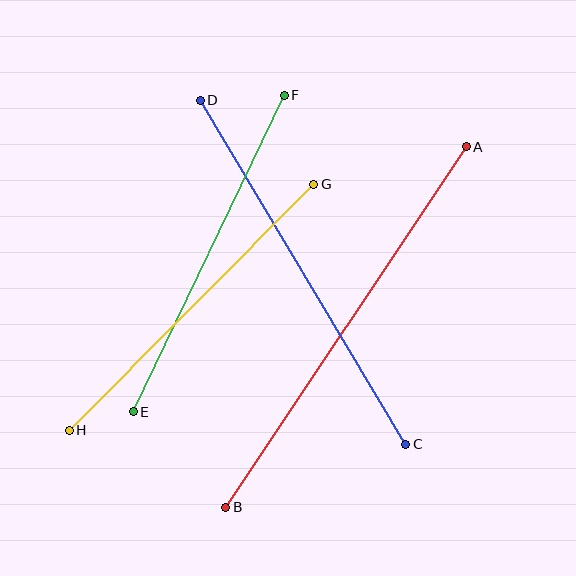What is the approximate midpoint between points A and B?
The midpoint is at approximately (346, 327) pixels.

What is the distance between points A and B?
The distance is approximately 433 pixels.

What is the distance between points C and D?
The distance is approximately 400 pixels.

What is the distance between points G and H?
The distance is approximately 347 pixels.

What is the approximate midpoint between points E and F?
The midpoint is at approximately (209, 253) pixels.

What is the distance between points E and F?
The distance is approximately 350 pixels.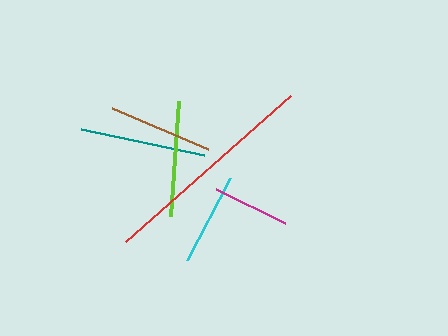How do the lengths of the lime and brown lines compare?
The lime and brown lines are approximately the same length.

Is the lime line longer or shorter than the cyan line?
The lime line is longer than the cyan line.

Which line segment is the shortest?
The magenta line is the shortest at approximately 77 pixels.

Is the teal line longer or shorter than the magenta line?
The teal line is longer than the magenta line.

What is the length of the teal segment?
The teal segment is approximately 125 pixels long.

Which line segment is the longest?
The red line is the longest at approximately 220 pixels.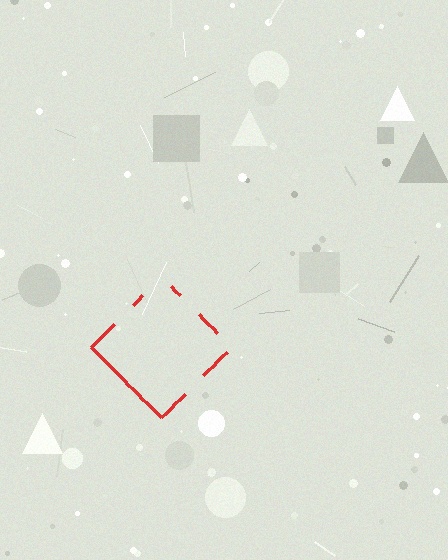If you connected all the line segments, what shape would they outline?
They would outline a diamond.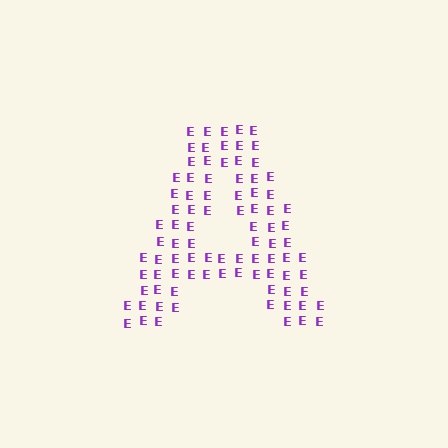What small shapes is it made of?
It is made of small letter E's.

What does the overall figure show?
The overall figure shows the letter A.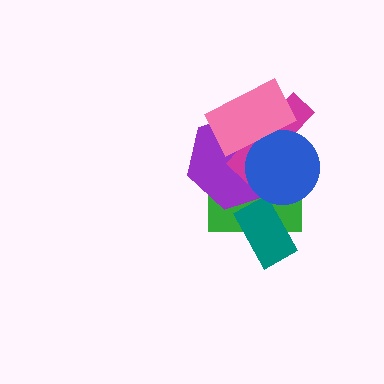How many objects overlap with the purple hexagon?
4 objects overlap with the purple hexagon.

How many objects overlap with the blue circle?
4 objects overlap with the blue circle.